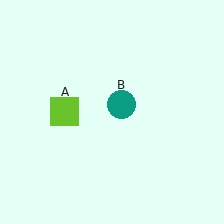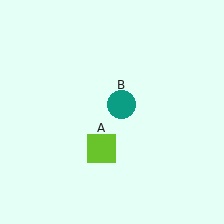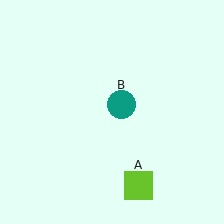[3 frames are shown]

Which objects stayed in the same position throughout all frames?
Teal circle (object B) remained stationary.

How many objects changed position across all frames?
1 object changed position: lime square (object A).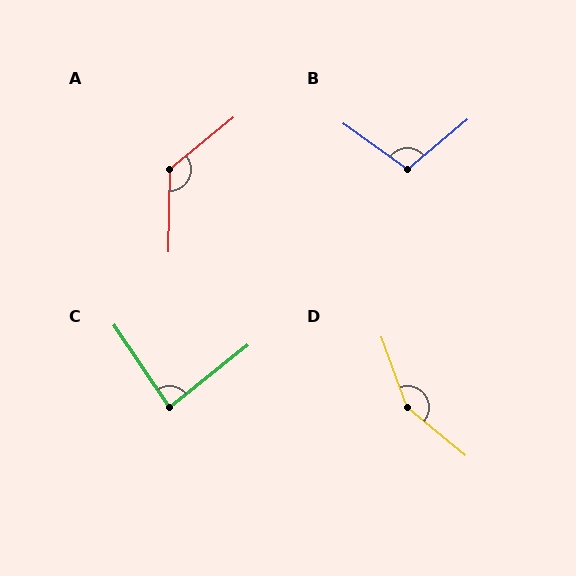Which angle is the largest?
D, at approximately 149 degrees.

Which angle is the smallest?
C, at approximately 85 degrees.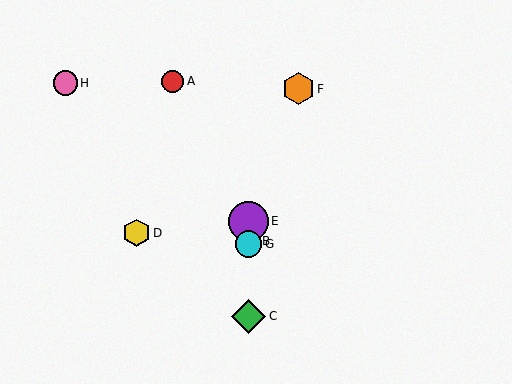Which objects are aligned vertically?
Objects B, C, E, G are aligned vertically.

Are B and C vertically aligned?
Yes, both are at x≈248.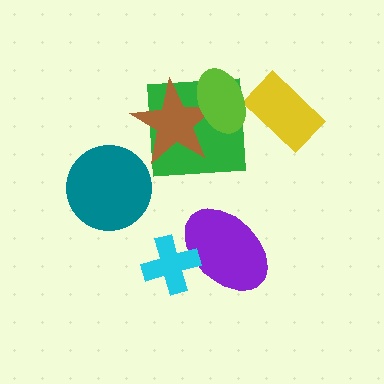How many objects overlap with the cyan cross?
1 object overlaps with the cyan cross.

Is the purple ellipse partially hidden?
Yes, it is partially covered by another shape.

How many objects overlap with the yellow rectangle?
0 objects overlap with the yellow rectangle.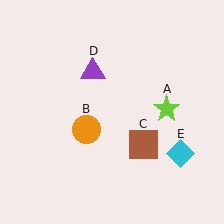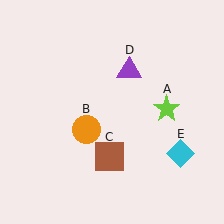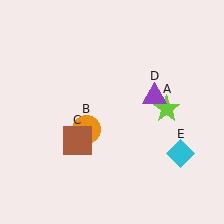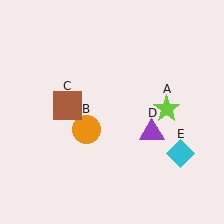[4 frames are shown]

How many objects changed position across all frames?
2 objects changed position: brown square (object C), purple triangle (object D).